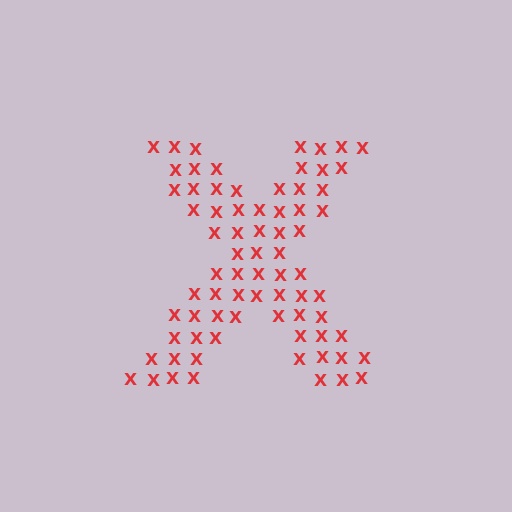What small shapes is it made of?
It is made of small letter X's.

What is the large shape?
The large shape is the letter X.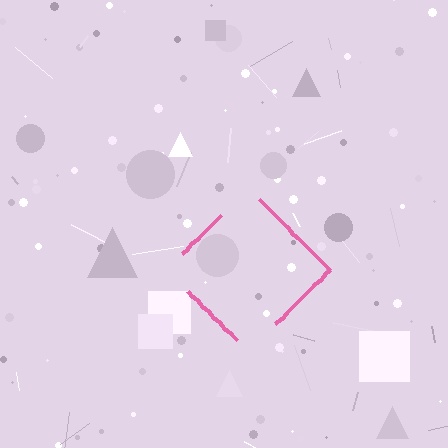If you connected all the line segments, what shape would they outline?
They would outline a diamond.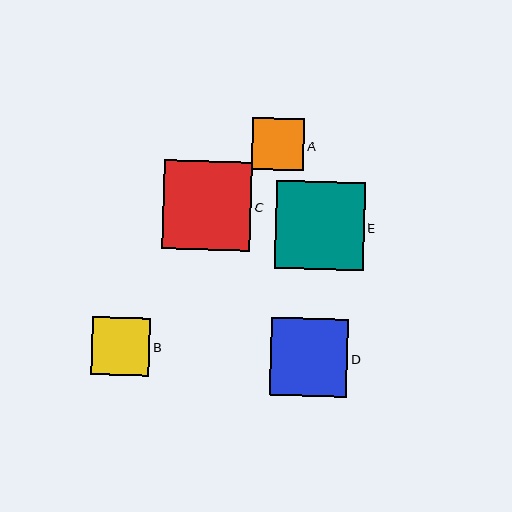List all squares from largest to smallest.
From largest to smallest: E, C, D, B, A.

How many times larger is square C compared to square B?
Square C is approximately 1.5 times the size of square B.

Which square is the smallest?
Square A is the smallest with a size of approximately 52 pixels.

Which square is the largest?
Square E is the largest with a size of approximately 89 pixels.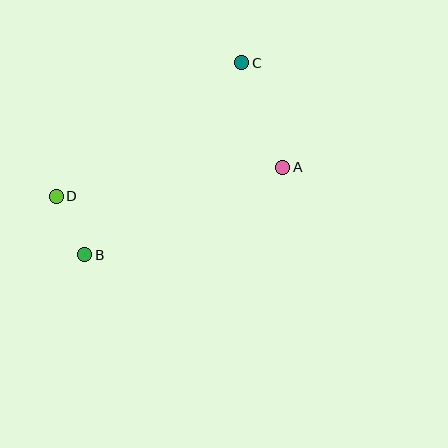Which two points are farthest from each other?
Points B and C are farthest from each other.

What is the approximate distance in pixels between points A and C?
The distance between A and C is approximately 112 pixels.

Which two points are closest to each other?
Points B and D are closest to each other.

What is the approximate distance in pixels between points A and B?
The distance between A and B is approximately 216 pixels.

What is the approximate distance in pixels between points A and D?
The distance between A and D is approximately 228 pixels.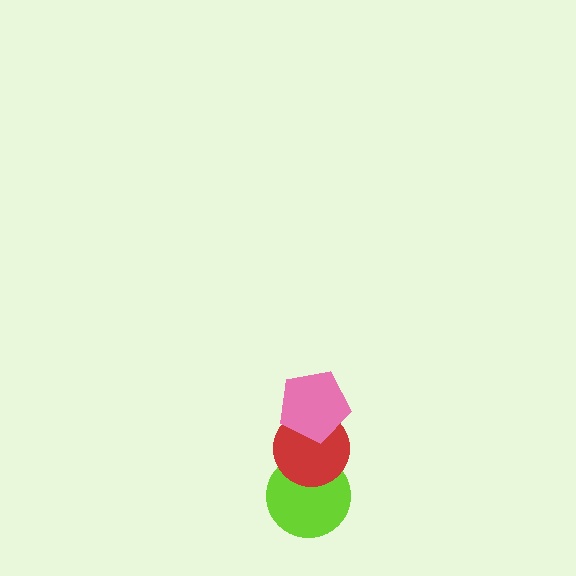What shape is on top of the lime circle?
The red circle is on top of the lime circle.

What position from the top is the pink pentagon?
The pink pentagon is 1st from the top.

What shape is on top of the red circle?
The pink pentagon is on top of the red circle.